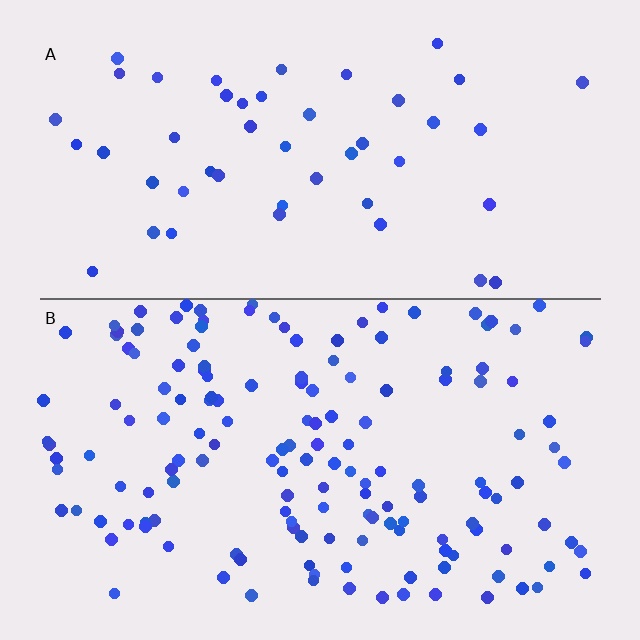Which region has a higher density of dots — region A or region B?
B (the bottom).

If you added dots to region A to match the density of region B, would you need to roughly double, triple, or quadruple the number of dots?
Approximately triple.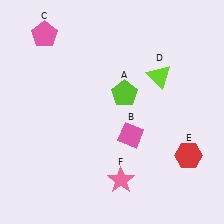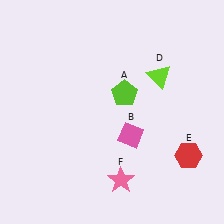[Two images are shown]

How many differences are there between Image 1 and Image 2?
There is 1 difference between the two images.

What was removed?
The pink pentagon (C) was removed in Image 2.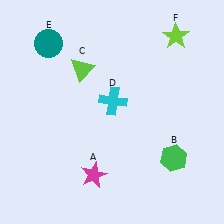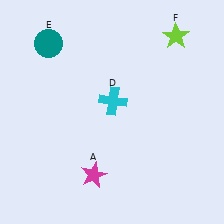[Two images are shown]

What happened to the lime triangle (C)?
The lime triangle (C) was removed in Image 2. It was in the top-left area of Image 1.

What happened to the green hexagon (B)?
The green hexagon (B) was removed in Image 2. It was in the bottom-right area of Image 1.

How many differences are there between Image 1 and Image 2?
There are 2 differences between the two images.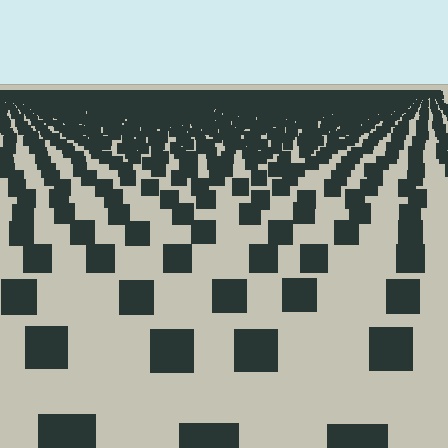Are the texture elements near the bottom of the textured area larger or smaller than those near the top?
Larger. Near the bottom, elements are closer to the viewer and appear at a bigger on-screen size.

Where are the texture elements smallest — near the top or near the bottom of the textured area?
Near the top.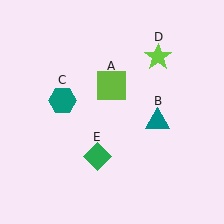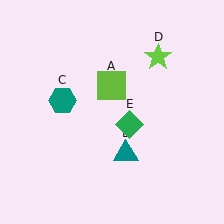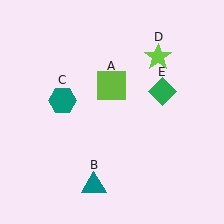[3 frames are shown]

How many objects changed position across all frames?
2 objects changed position: teal triangle (object B), green diamond (object E).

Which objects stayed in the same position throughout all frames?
Lime square (object A) and teal hexagon (object C) and lime star (object D) remained stationary.